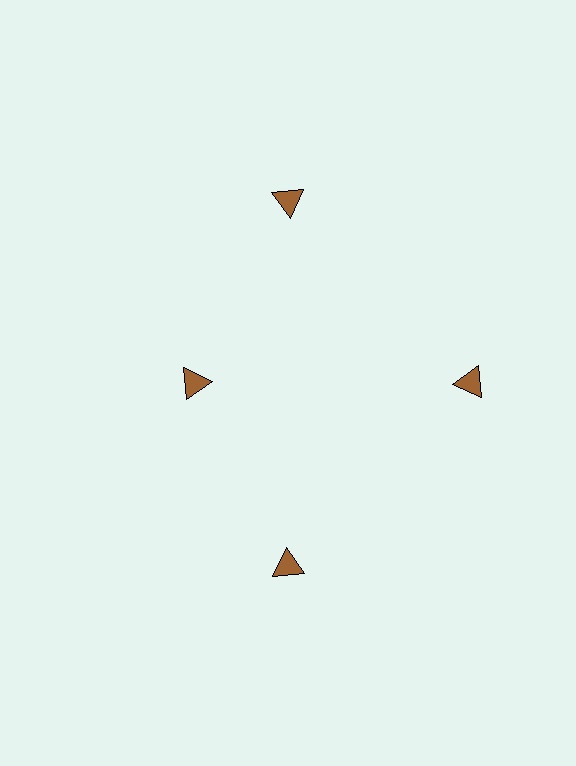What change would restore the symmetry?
The symmetry would be restored by moving it outward, back onto the ring so that all 4 triangles sit at equal angles and equal distance from the center.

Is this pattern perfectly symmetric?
No. The 4 brown triangles are arranged in a ring, but one element near the 9 o'clock position is pulled inward toward the center, breaking the 4-fold rotational symmetry.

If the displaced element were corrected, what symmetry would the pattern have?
It would have 4-fold rotational symmetry — the pattern would map onto itself every 90 degrees.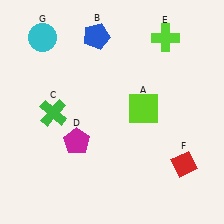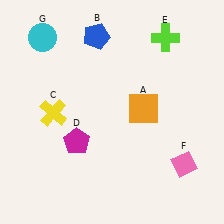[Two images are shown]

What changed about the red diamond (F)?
In Image 1, F is red. In Image 2, it changed to pink.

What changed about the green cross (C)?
In Image 1, C is green. In Image 2, it changed to yellow.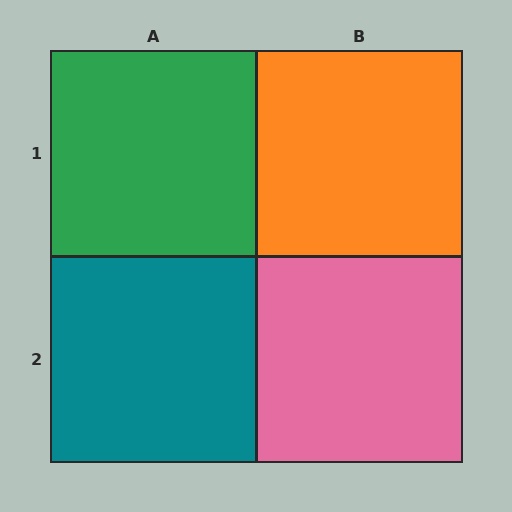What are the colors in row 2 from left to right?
Teal, pink.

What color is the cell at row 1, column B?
Orange.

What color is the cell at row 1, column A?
Green.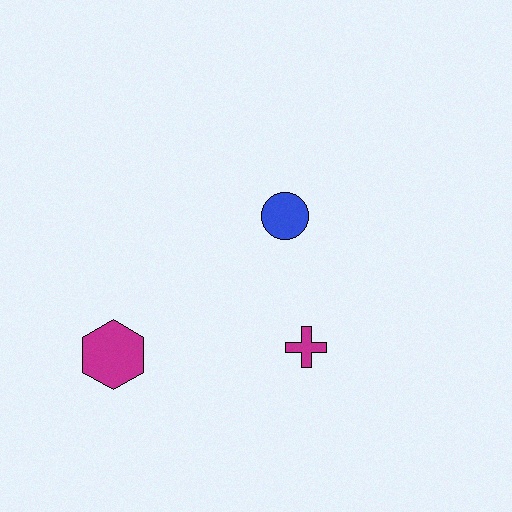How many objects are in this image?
There are 3 objects.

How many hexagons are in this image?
There is 1 hexagon.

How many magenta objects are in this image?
There are 2 magenta objects.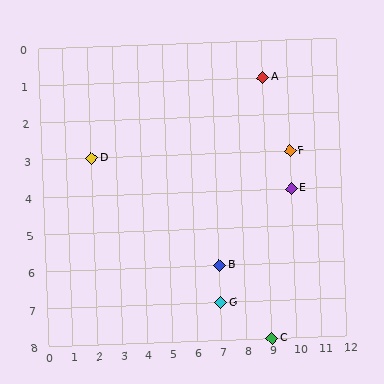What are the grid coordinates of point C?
Point C is at grid coordinates (9, 8).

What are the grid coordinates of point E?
Point E is at grid coordinates (10, 4).